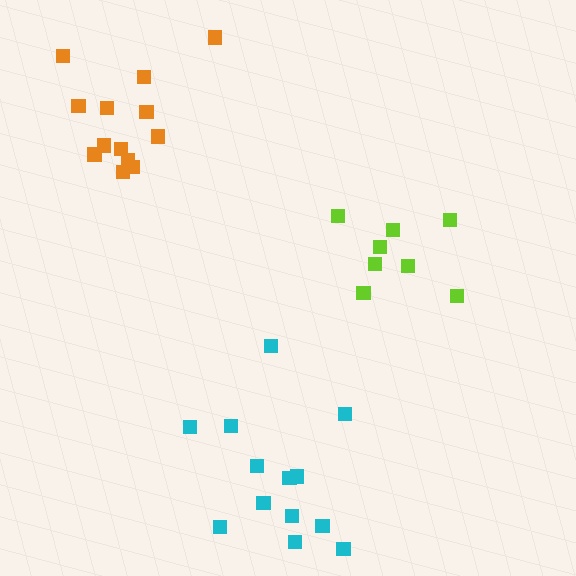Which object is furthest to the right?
The lime cluster is rightmost.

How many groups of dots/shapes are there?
There are 3 groups.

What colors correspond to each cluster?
The clusters are colored: orange, cyan, lime.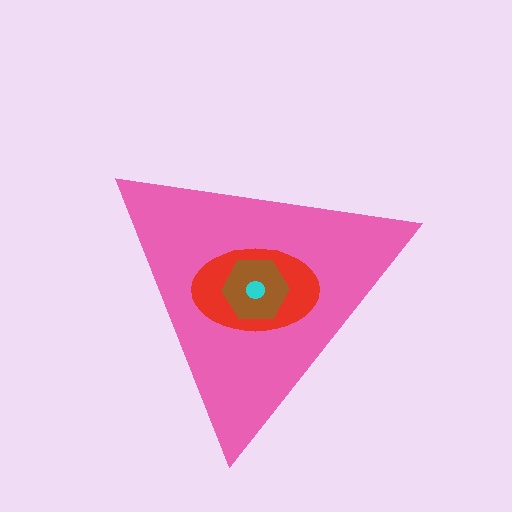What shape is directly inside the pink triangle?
The red ellipse.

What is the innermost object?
The cyan circle.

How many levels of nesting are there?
4.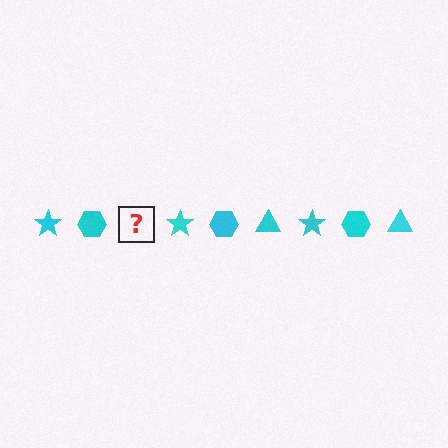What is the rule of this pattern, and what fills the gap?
The rule is that the pattern cycles through star, hexagon, triangle shapes in cyan. The gap should be filled with a cyan triangle.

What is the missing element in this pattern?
The missing element is a cyan triangle.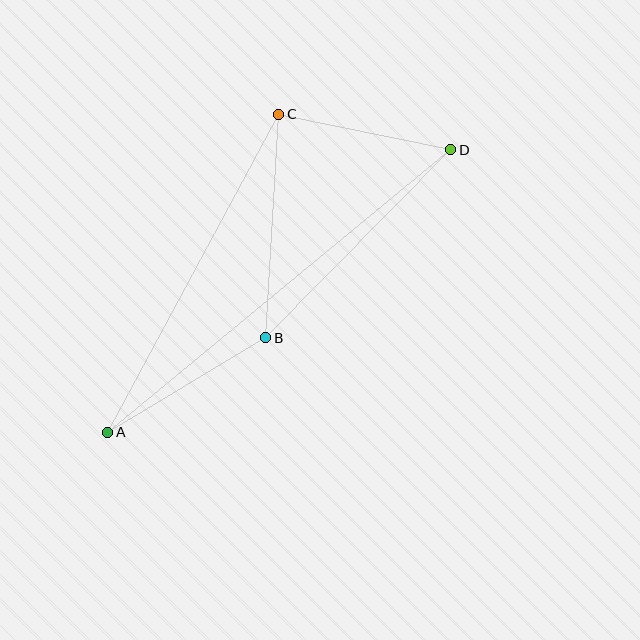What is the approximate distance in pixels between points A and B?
The distance between A and B is approximately 185 pixels.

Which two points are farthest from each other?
Points A and D are farthest from each other.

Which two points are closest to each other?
Points C and D are closest to each other.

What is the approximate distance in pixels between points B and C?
The distance between B and C is approximately 224 pixels.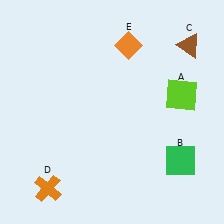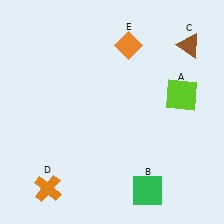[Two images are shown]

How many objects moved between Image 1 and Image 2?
1 object moved between the two images.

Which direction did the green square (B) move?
The green square (B) moved left.